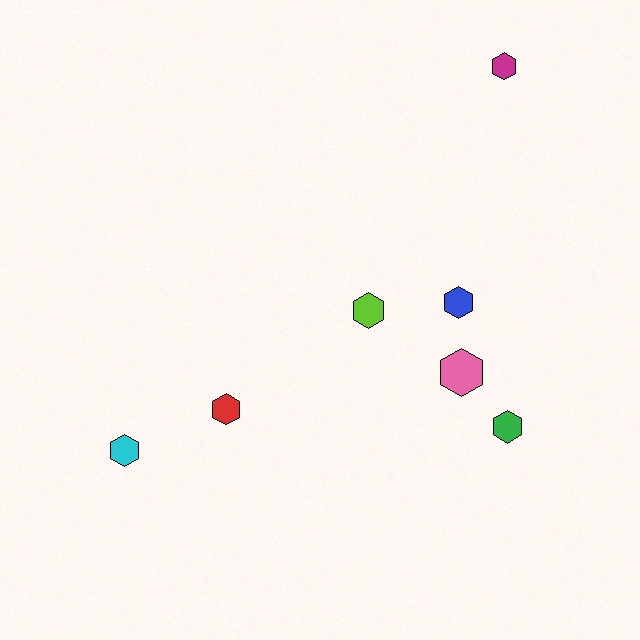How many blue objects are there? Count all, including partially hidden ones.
There is 1 blue object.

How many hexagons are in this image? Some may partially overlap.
There are 7 hexagons.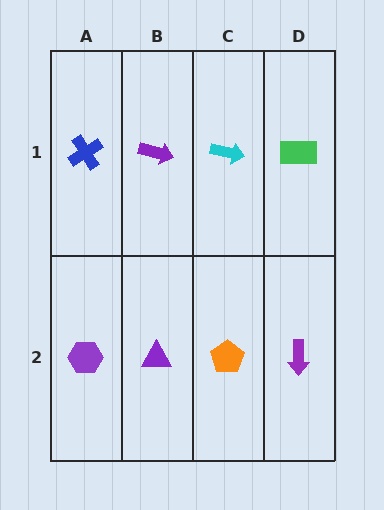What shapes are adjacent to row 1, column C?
An orange pentagon (row 2, column C), a purple arrow (row 1, column B), a green rectangle (row 1, column D).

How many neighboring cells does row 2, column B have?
3.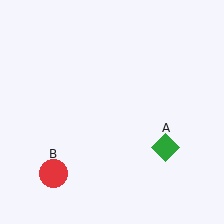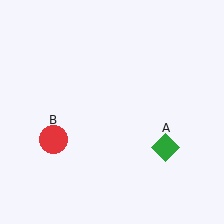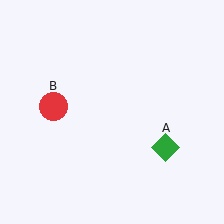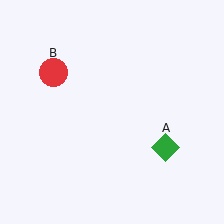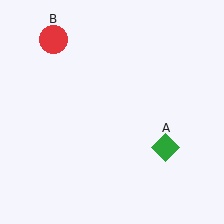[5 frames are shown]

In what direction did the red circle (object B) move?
The red circle (object B) moved up.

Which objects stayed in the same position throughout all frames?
Green diamond (object A) remained stationary.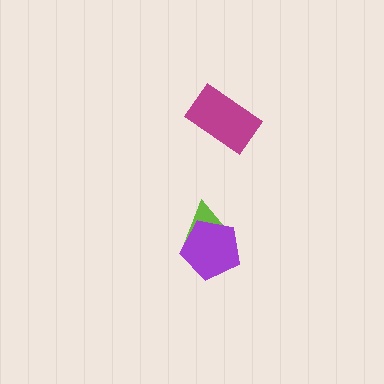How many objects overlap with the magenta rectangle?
0 objects overlap with the magenta rectangle.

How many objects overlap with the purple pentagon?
1 object overlaps with the purple pentagon.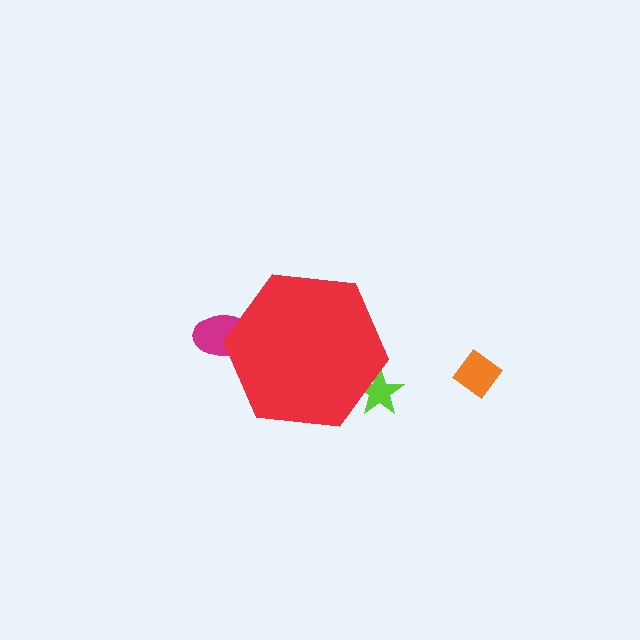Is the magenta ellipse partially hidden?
Yes, the magenta ellipse is partially hidden behind the red hexagon.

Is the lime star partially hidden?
Yes, the lime star is partially hidden behind the red hexagon.